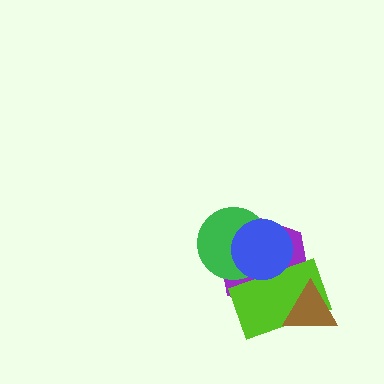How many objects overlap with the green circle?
3 objects overlap with the green circle.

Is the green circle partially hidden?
Yes, it is partially covered by another shape.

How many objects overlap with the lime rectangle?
4 objects overlap with the lime rectangle.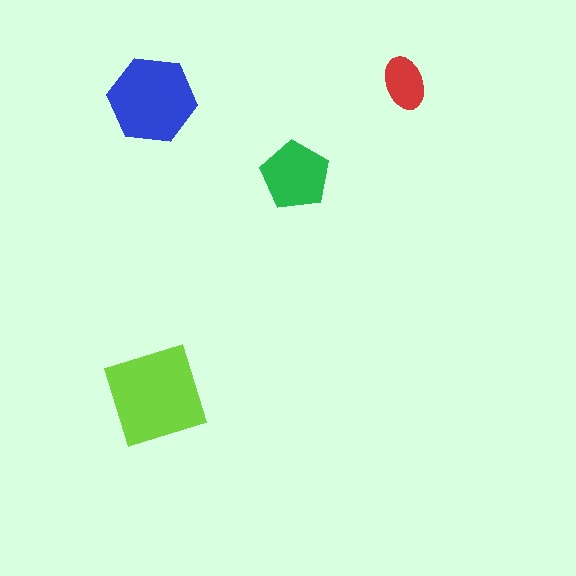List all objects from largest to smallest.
The lime diamond, the blue hexagon, the green pentagon, the red ellipse.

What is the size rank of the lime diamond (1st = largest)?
1st.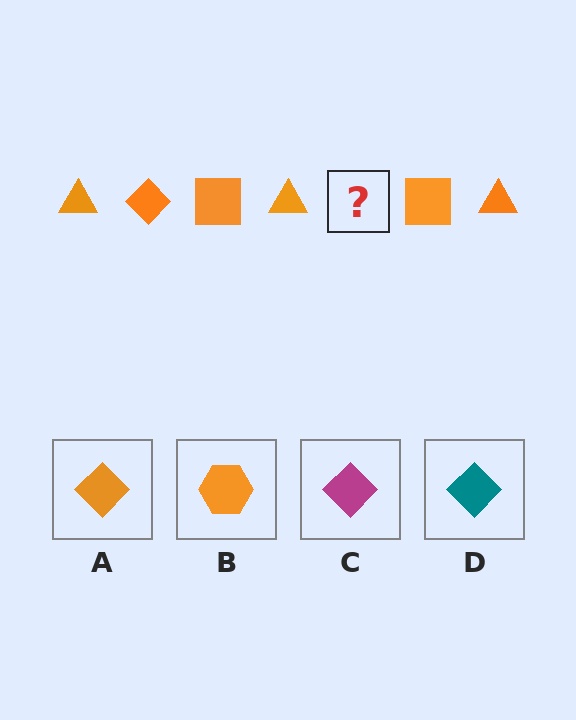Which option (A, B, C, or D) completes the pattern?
A.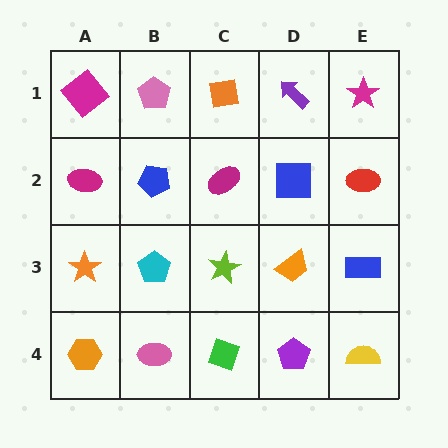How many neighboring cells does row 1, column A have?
2.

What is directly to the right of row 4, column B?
A green diamond.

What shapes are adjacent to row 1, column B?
A blue pentagon (row 2, column B), a magenta diamond (row 1, column A), an orange square (row 1, column C).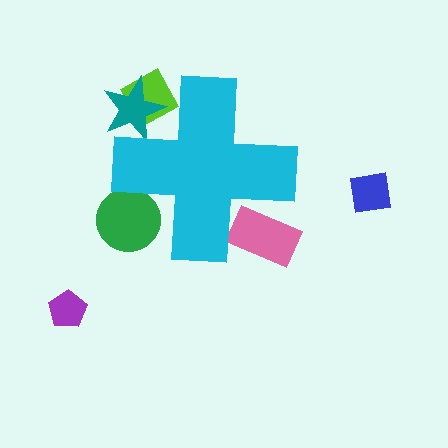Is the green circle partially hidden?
Yes, the green circle is partially hidden behind the cyan cross.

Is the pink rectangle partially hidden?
Yes, the pink rectangle is partially hidden behind the cyan cross.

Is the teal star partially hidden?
Yes, the teal star is partially hidden behind the cyan cross.